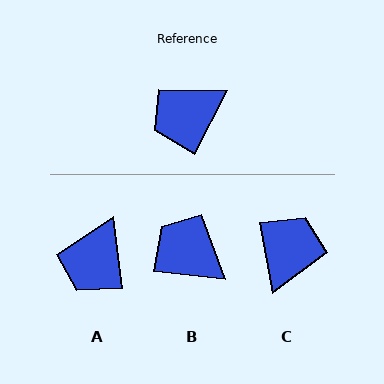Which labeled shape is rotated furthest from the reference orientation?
C, about 143 degrees away.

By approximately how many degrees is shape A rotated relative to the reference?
Approximately 34 degrees counter-clockwise.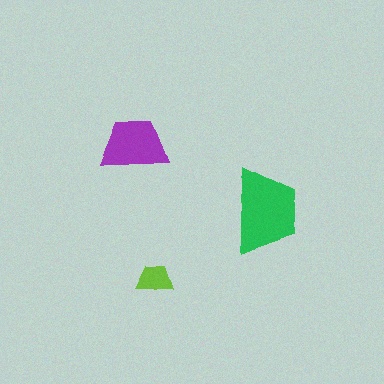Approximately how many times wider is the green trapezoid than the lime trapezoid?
About 2.5 times wider.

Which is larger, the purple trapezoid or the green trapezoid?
The green one.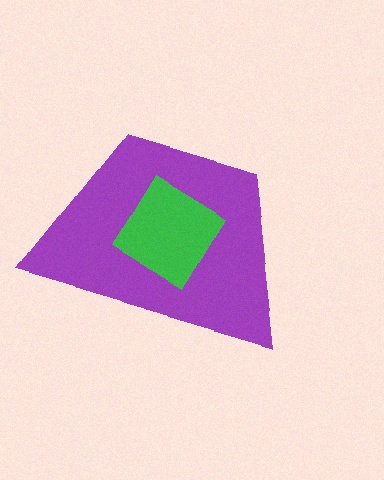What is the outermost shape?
The purple trapezoid.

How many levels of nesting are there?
2.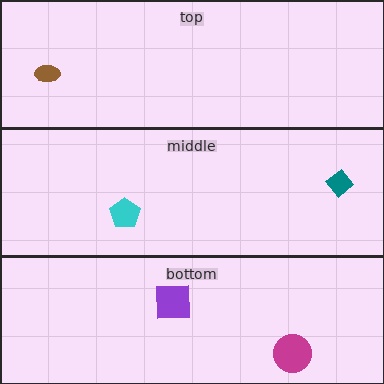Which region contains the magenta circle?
The bottom region.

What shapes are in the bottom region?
The magenta circle, the purple square.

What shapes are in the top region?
The brown ellipse.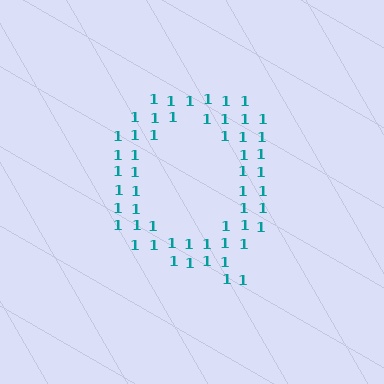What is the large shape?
The large shape is the letter Q.